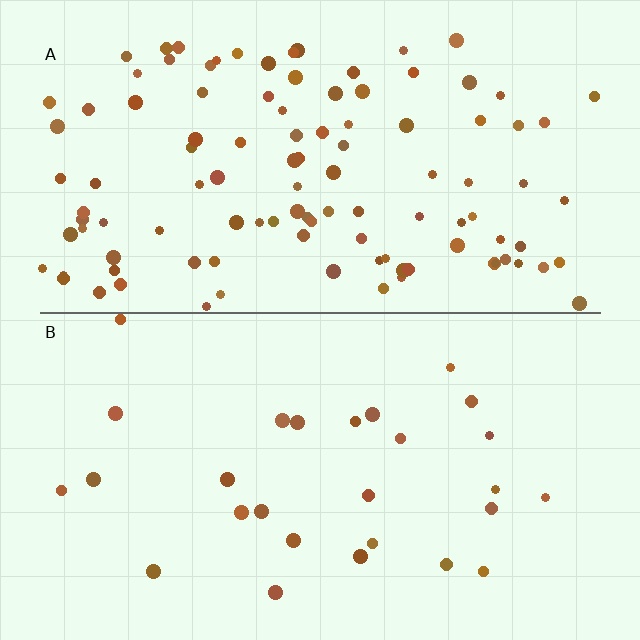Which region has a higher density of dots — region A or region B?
A (the top).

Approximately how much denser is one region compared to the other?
Approximately 4.0× — region A over region B.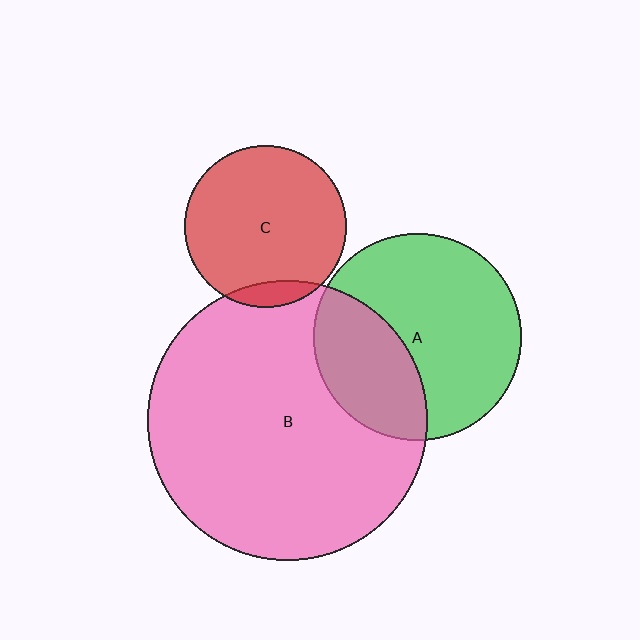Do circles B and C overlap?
Yes.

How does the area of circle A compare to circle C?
Approximately 1.6 times.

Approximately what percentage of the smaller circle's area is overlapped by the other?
Approximately 10%.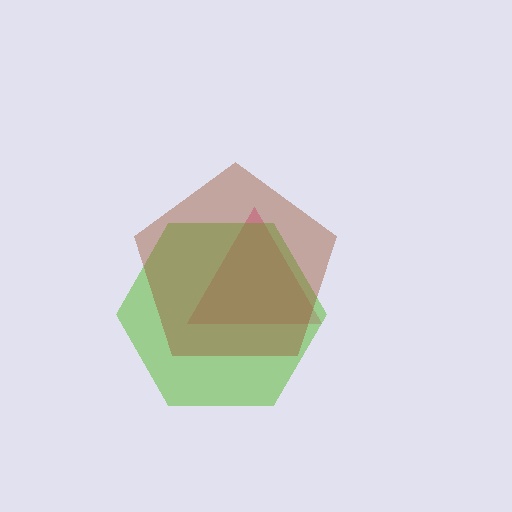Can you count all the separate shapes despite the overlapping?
Yes, there are 3 separate shapes.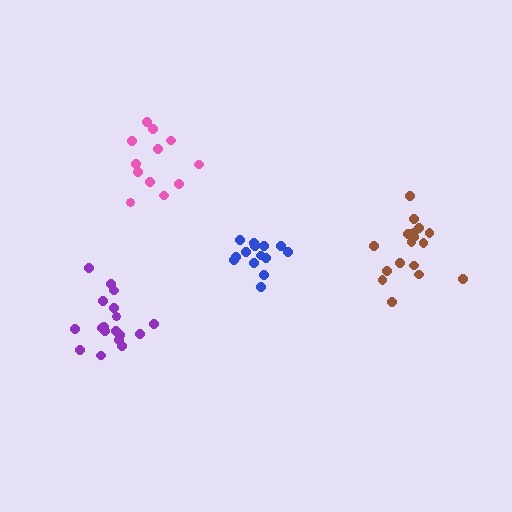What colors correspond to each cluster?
The clusters are colored: pink, blue, purple, brown.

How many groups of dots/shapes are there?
There are 4 groups.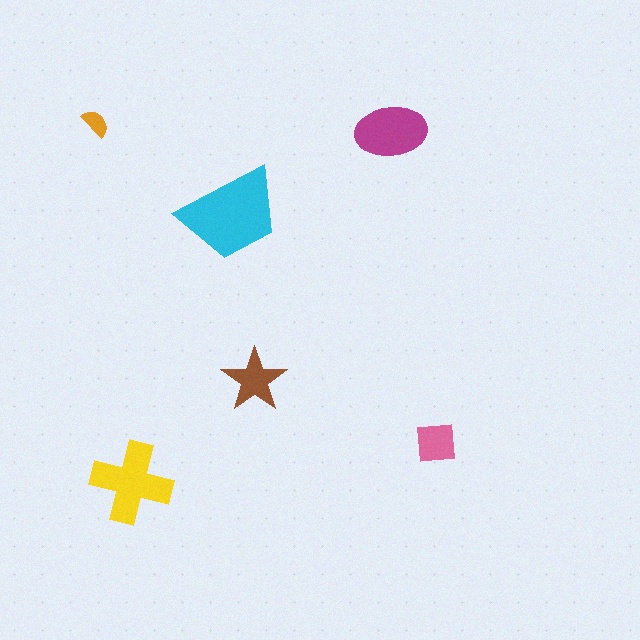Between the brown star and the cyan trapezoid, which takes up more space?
The cyan trapezoid.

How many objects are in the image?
There are 6 objects in the image.